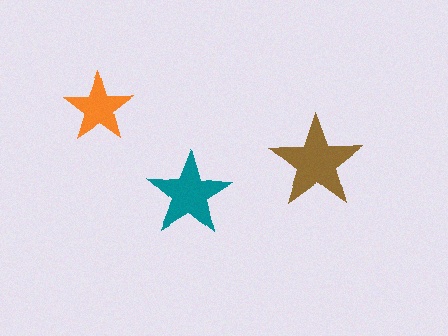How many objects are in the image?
There are 3 objects in the image.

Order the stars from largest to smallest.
the brown one, the teal one, the orange one.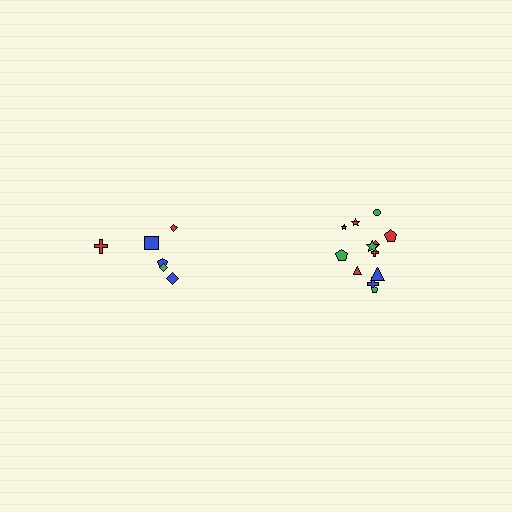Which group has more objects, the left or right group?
The right group.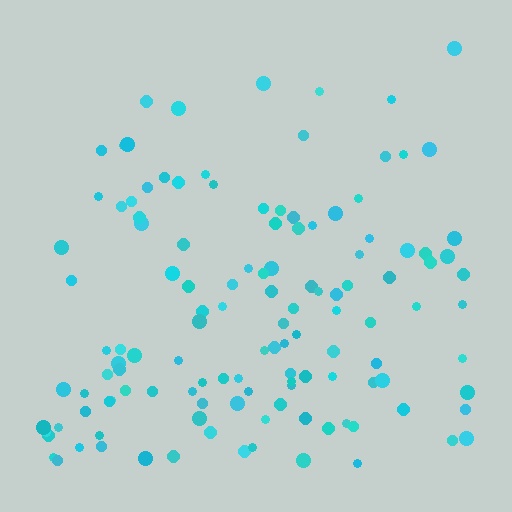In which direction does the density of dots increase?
From top to bottom, with the bottom side densest.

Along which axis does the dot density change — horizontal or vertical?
Vertical.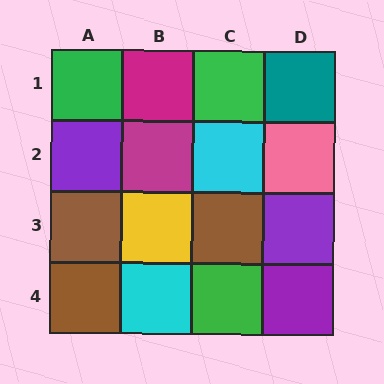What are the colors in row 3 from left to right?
Brown, yellow, brown, purple.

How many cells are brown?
3 cells are brown.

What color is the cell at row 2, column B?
Magenta.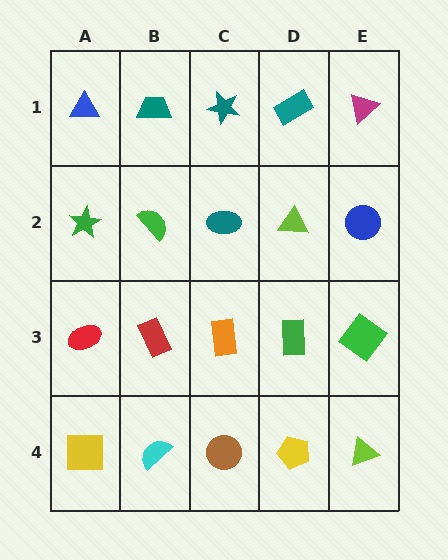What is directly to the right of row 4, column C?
A yellow pentagon.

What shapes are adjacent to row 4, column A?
A red ellipse (row 3, column A), a cyan semicircle (row 4, column B).